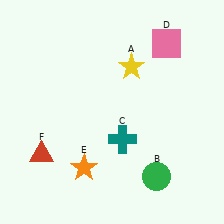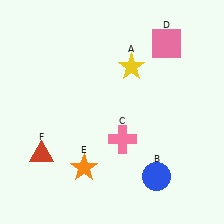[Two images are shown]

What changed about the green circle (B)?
In Image 1, B is green. In Image 2, it changed to blue.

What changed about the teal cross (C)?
In Image 1, C is teal. In Image 2, it changed to pink.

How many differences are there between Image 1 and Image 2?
There are 2 differences between the two images.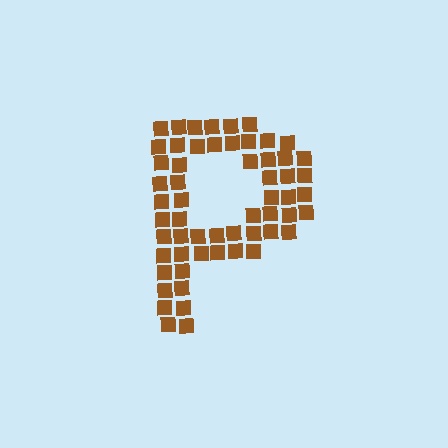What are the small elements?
The small elements are squares.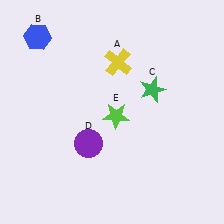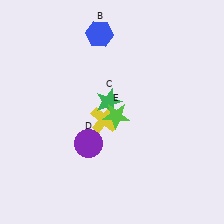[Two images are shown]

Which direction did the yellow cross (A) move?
The yellow cross (A) moved down.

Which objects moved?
The objects that moved are: the yellow cross (A), the blue hexagon (B), the green star (C).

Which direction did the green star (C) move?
The green star (C) moved left.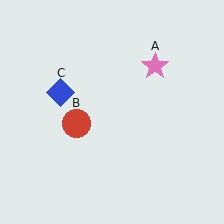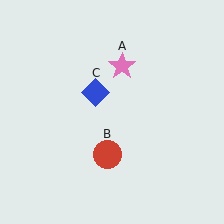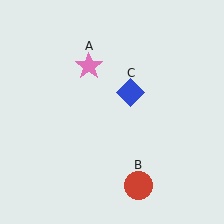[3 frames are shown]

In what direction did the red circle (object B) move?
The red circle (object B) moved down and to the right.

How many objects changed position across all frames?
3 objects changed position: pink star (object A), red circle (object B), blue diamond (object C).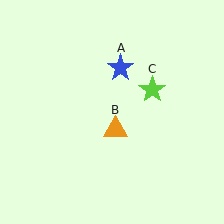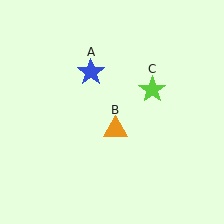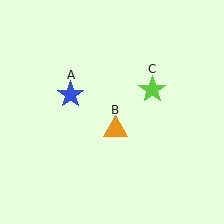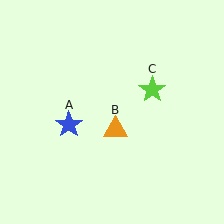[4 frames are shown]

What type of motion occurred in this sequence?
The blue star (object A) rotated counterclockwise around the center of the scene.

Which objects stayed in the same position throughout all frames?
Orange triangle (object B) and lime star (object C) remained stationary.